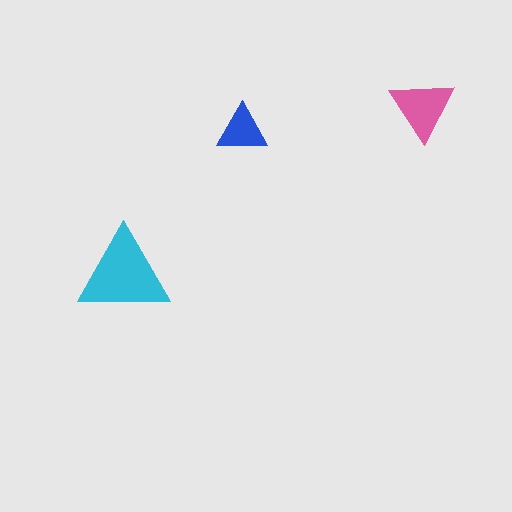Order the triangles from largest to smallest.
the cyan one, the pink one, the blue one.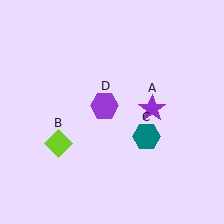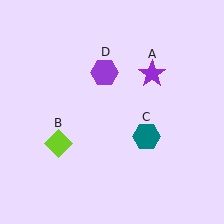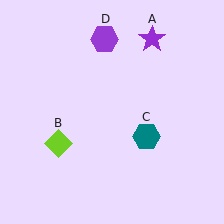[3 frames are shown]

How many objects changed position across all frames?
2 objects changed position: purple star (object A), purple hexagon (object D).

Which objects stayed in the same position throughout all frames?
Lime diamond (object B) and teal hexagon (object C) remained stationary.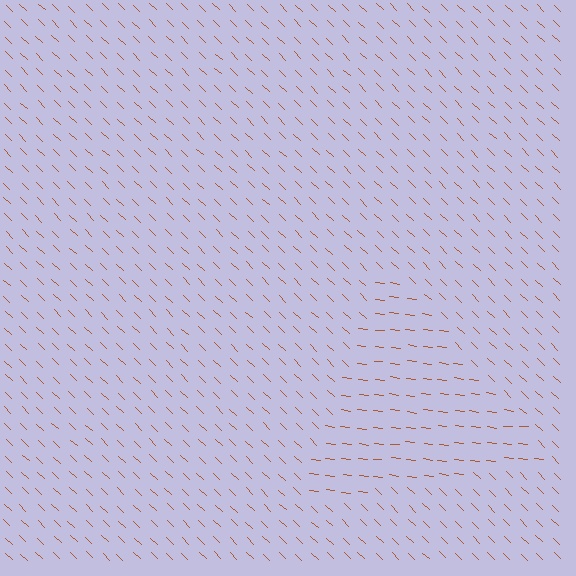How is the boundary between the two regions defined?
The boundary is defined purely by a change in line orientation (approximately 37 degrees difference). All lines are the same color and thickness.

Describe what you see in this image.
The image is filled with small brown line segments. A triangle region in the image has lines oriented differently from the surrounding lines, creating a visible texture boundary.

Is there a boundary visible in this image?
Yes, there is a texture boundary formed by a change in line orientation.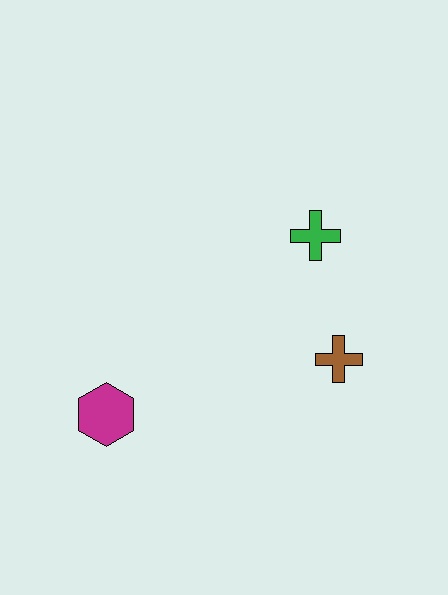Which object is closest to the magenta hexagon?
The brown cross is closest to the magenta hexagon.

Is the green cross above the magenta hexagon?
Yes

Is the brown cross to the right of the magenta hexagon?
Yes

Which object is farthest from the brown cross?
The magenta hexagon is farthest from the brown cross.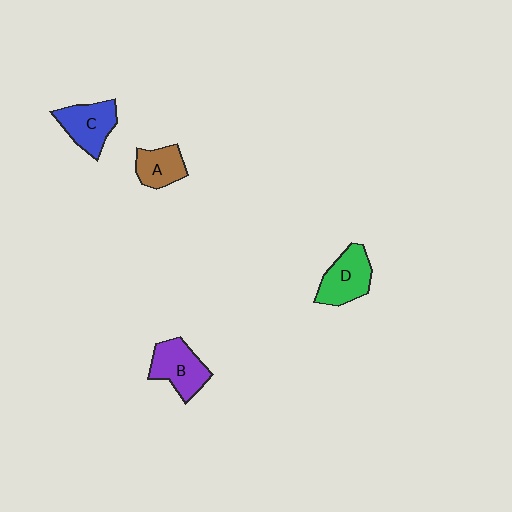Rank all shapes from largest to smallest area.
From largest to smallest: B (purple), D (green), C (blue), A (brown).